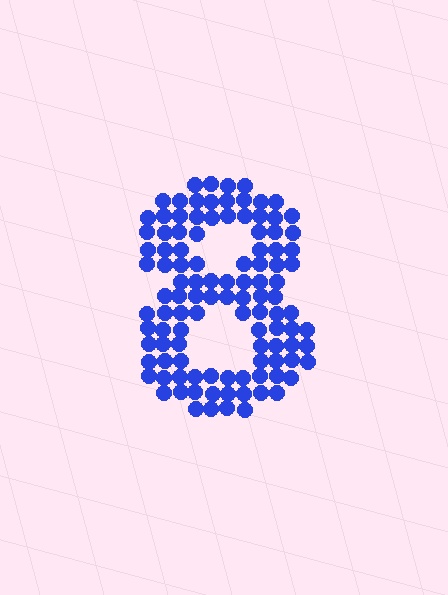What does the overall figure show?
The overall figure shows the digit 8.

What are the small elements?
The small elements are circles.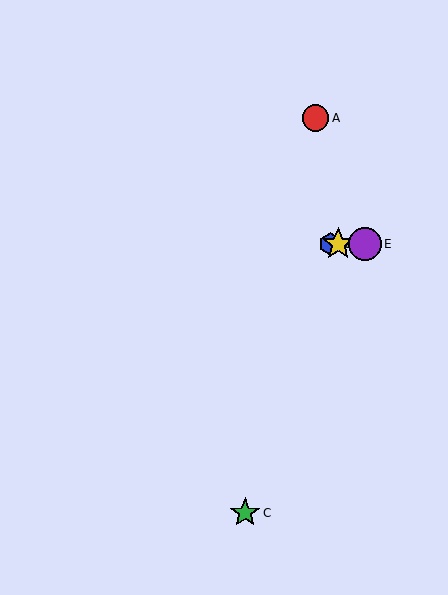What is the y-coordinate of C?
Object C is at y≈513.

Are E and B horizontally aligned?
Yes, both are at y≈244.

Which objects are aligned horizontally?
Objects B, D, E are aligned horizontally.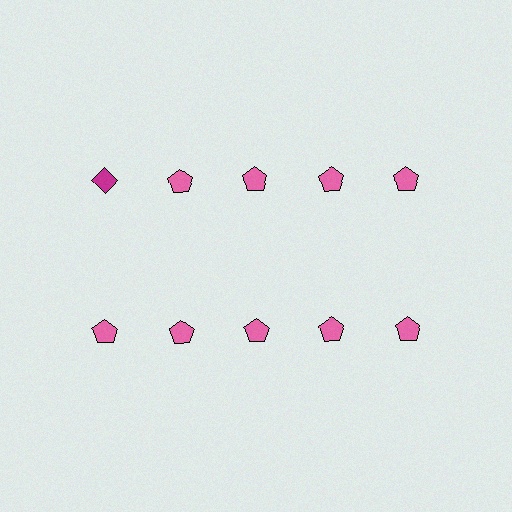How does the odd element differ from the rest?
It differs in both color (magenta instead of pink) and shape (diamond instead of pentagon).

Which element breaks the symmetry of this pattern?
The magenta diamond in the top row, leftmost column breaks the symmetry. All other shapes are pink pentagons.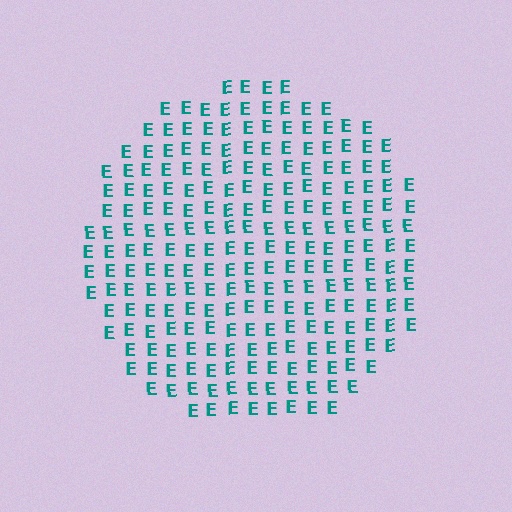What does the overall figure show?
The overall figure shows a circle.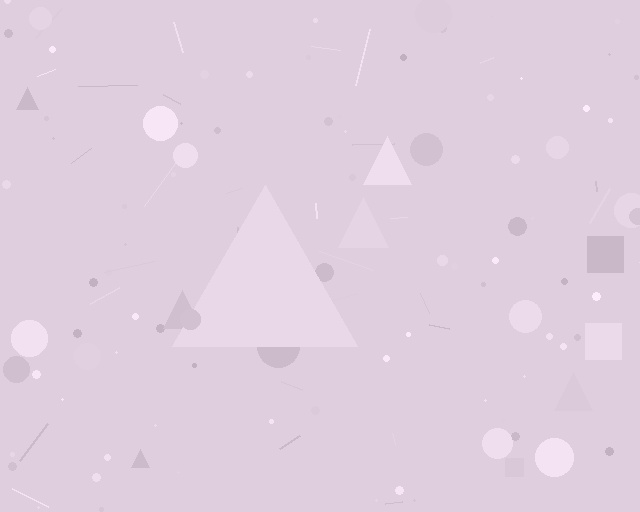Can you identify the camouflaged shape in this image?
The camouflaged shape is a triangle.